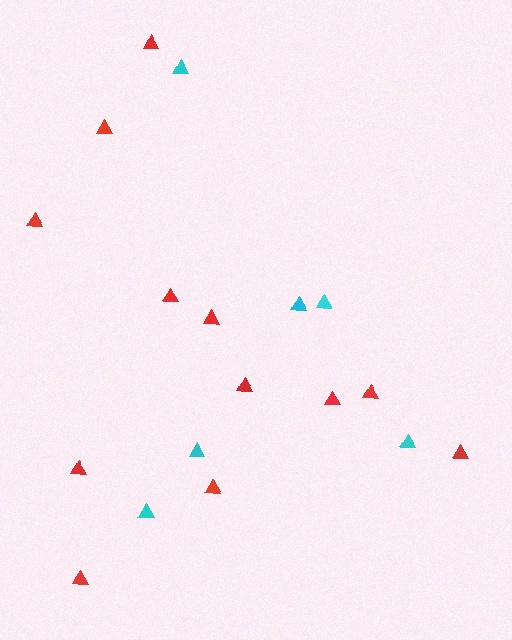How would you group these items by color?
There are 2 groups: one group of red triangles (12) and one group of cyan triangles (6).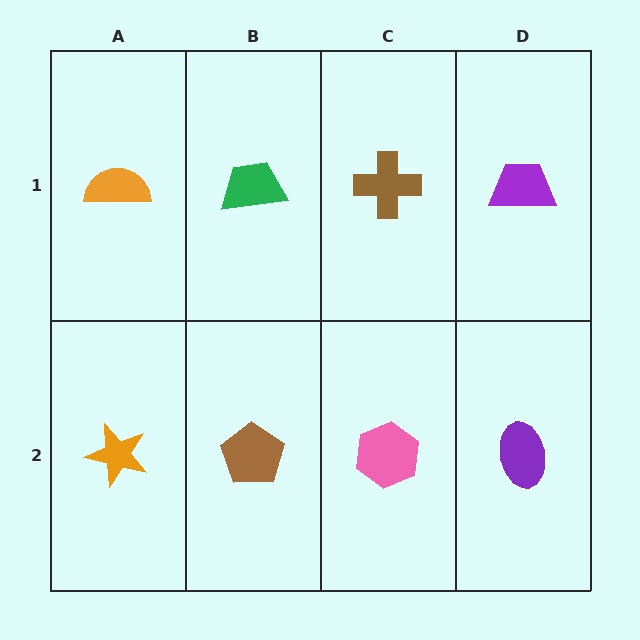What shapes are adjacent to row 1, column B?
A brown pentagon (row 2, column B), an orange semicircle (row 1, column A), a brown cross (row 1, column C).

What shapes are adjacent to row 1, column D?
A purple ellipse (row 2, column D), a brown cross (row 1, column C).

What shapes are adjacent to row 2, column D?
A purple trapezoid (row 1, column D), a pink hexagon (row 2, column C).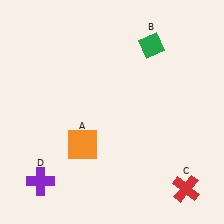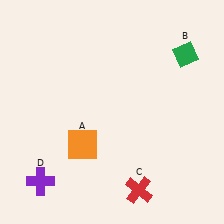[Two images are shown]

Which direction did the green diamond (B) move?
The green diamond (B) moved right.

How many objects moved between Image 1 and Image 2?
2 objects moved between the two images.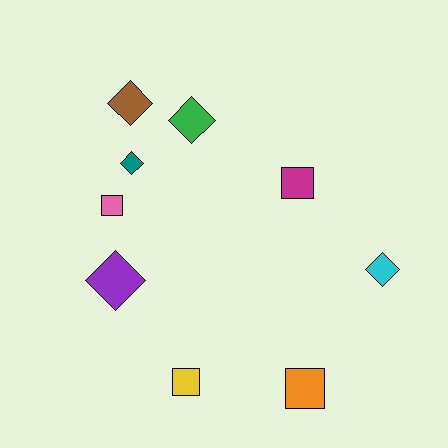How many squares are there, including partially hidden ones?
There are 4 squares.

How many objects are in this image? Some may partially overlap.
There are 9 objects.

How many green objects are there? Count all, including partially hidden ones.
There is 1 green object.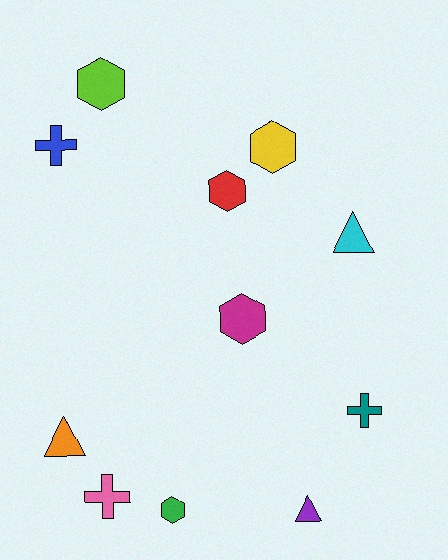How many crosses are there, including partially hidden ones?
There are 3 crosses.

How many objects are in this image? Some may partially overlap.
There are 11 objects.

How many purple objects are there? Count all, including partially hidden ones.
There is 1 purple object.